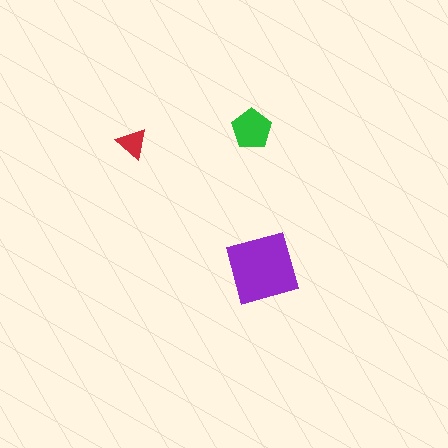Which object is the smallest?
The red triangle.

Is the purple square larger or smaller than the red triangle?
Larger.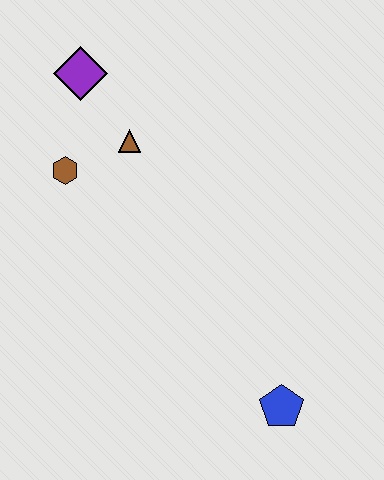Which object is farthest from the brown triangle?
The blue pentagon is farthest from the brown triangle.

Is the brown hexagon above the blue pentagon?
Yes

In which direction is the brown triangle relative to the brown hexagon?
The brown triangle is to the right of the brown hexagon.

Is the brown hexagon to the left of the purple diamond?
Yes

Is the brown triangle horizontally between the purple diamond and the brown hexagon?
No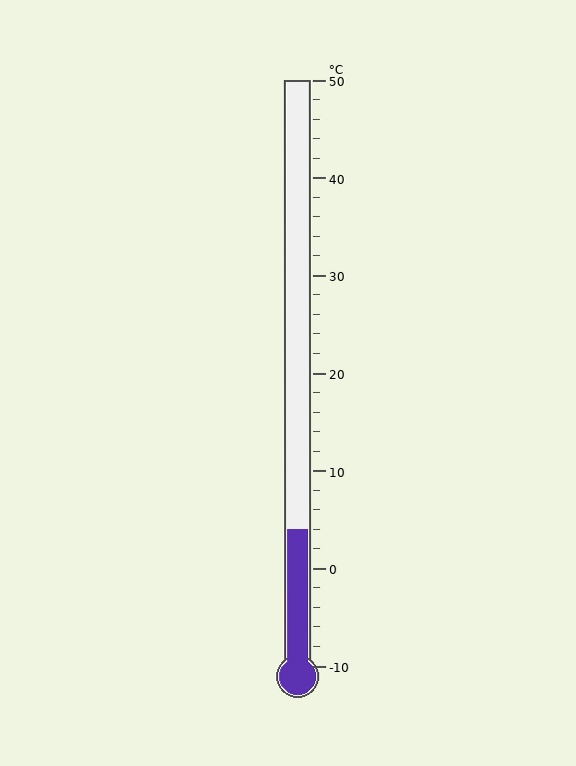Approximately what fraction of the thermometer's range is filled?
The thermometer is filled to approximately 25% of its range.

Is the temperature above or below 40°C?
The temperature is below 40°C.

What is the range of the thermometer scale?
The thermometer scale ranges from -10°C to 50°C.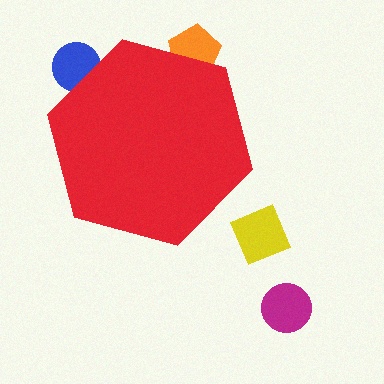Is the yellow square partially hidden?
No, the yellow square is fully visible.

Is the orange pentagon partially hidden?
Yes, the orange pentagon is partially hidden behind the red hexagon.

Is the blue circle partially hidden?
Yes, the blue circle is partially hidden behind the red hexagon.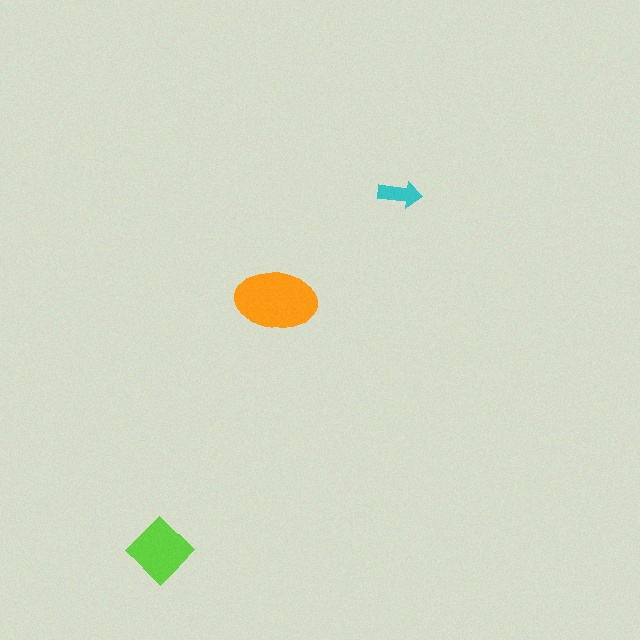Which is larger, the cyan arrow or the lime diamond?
The lime diamond.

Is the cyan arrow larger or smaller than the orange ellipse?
Smaller.